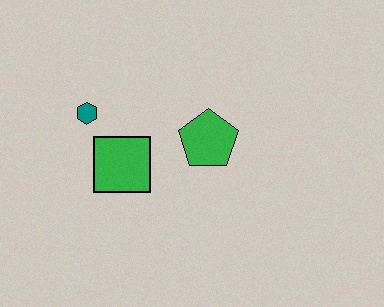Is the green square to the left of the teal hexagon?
No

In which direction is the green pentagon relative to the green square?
The green pentagon is to the right of the green square.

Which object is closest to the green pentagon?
The green square is closest to the green pentagon.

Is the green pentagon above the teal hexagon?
No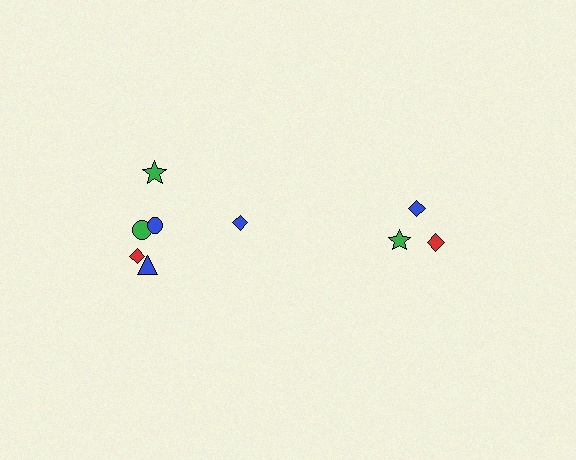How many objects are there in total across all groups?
There are 9 objects.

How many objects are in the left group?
There are 6 objects.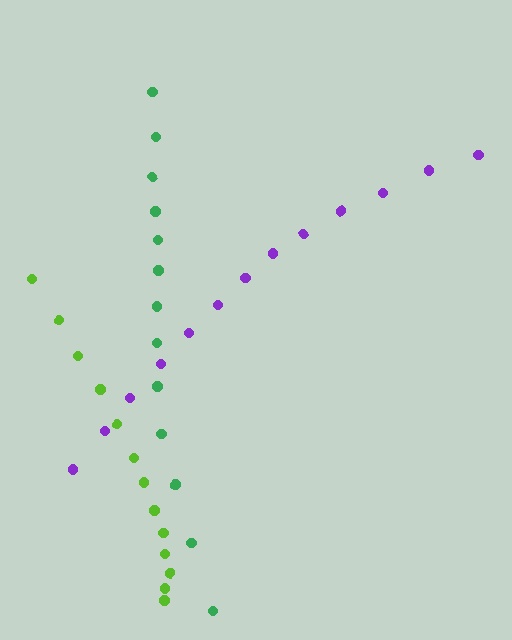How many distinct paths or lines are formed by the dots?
There are 3 distinct paths.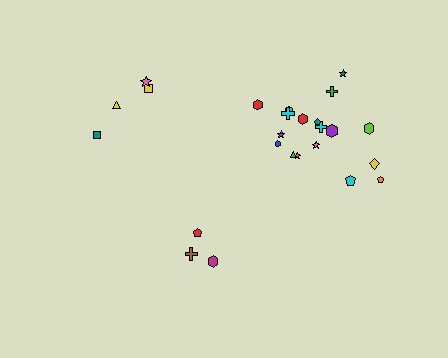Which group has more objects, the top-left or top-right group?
The top-right group.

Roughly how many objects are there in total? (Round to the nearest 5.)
Roughly 25 objects in total.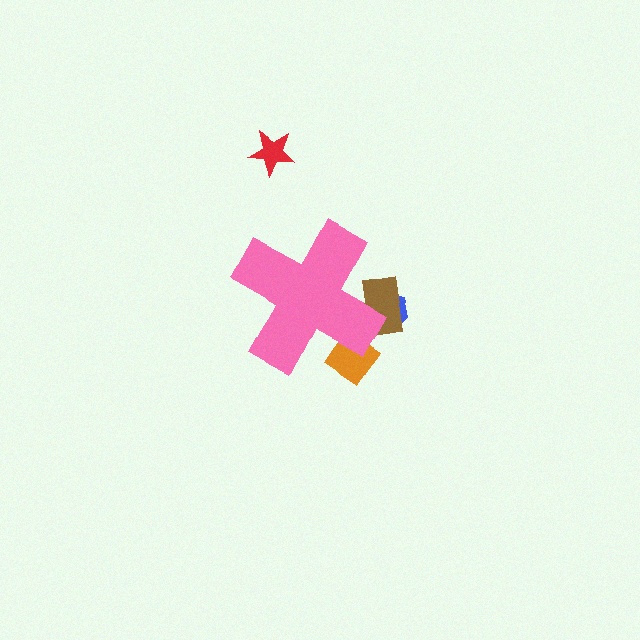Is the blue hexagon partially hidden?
Yes, the blue hexagon is partially hidden behind the pink cross.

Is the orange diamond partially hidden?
Yes, the orange diamond is partially hidden behind the pink cross.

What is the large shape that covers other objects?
A pink cross.